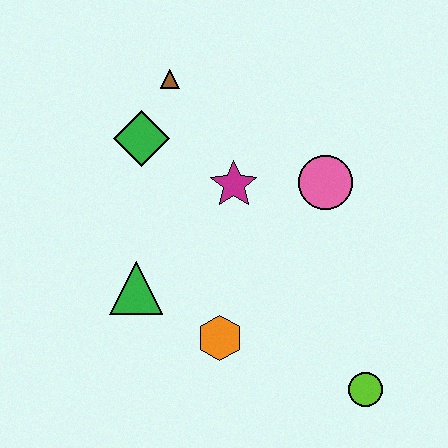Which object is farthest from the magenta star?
The lime circle is farthest from the magenta star.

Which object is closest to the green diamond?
The brown triangle is closest to the green diamond.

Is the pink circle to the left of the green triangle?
No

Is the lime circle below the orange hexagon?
Yes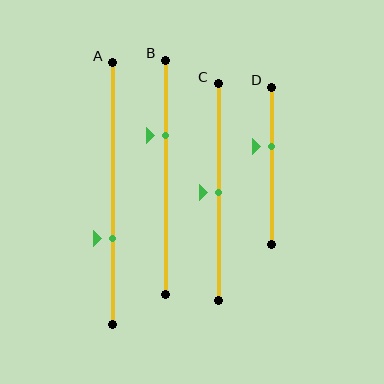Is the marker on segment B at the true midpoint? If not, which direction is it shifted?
No, the marker on segment B is shifted upward by about 18% of the segment length.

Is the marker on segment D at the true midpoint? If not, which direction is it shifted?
No, the marker on segment D is shifted upward by about 12% of the segment length.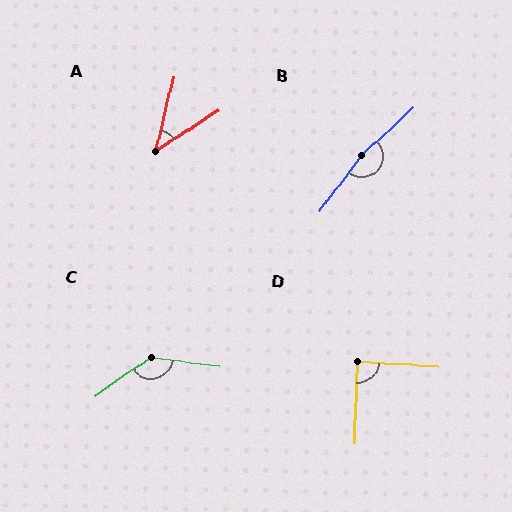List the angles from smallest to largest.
A (44°), D (88°), C (137°), B (169°).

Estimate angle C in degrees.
Approximately 137 degrees.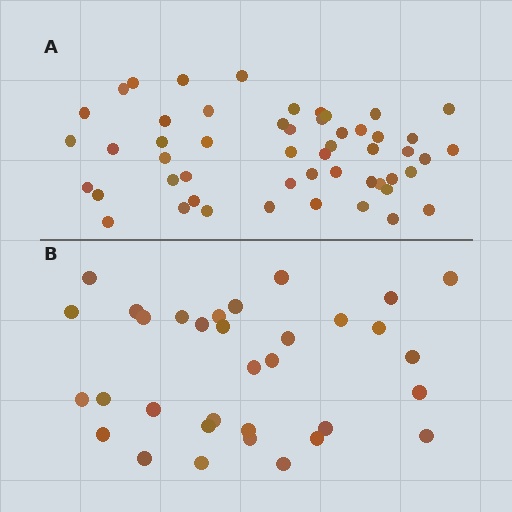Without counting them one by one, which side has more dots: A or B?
Region A (the top region) has more dots.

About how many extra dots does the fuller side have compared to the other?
Region A has approximately 20 more dots than region B.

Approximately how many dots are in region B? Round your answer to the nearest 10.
About 30 dots. (The exact count is 33, which rounds to 30.)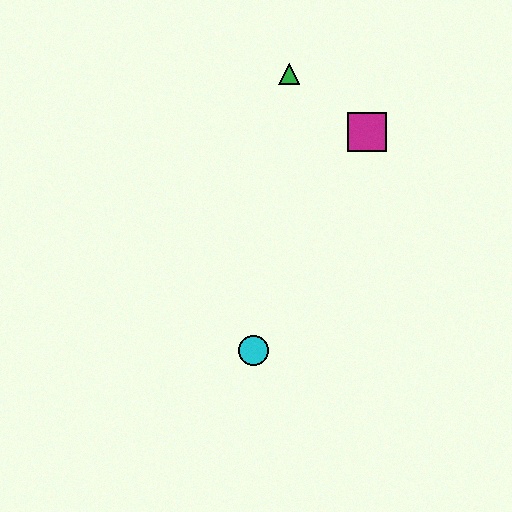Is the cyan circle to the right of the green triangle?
No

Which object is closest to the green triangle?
The magenta square is closest to the green triangle.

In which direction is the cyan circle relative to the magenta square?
The cyan circle is below the magenta square.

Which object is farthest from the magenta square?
The cyan circle is farthest from the magenta square.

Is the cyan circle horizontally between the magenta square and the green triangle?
No